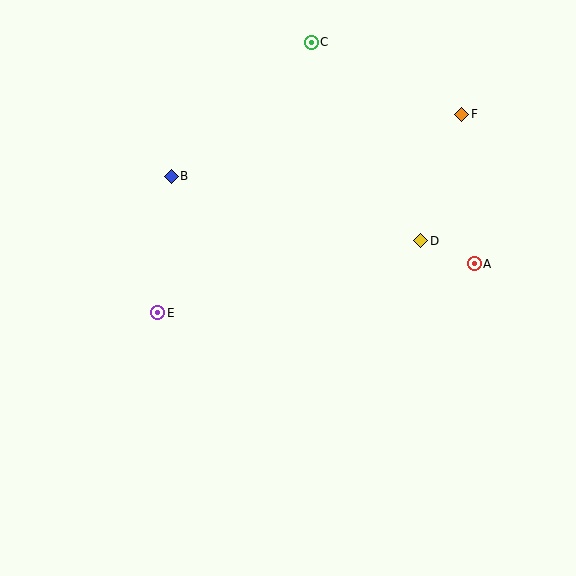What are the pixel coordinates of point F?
Point F is at (462, 114).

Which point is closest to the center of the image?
Point E at (158, 313) is closest to the center.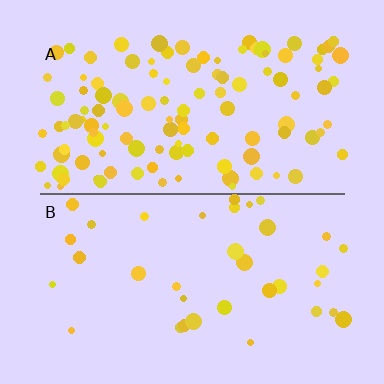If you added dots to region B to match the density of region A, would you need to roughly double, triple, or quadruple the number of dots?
Approximately triple.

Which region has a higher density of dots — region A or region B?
A (the top).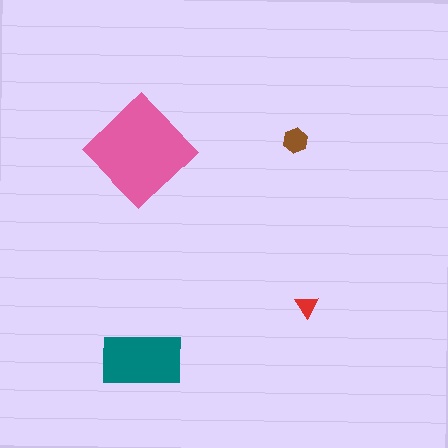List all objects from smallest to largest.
The red triangle, the brown hexagon, the teal rectangle, the pink diamond.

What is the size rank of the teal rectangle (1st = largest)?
2nd.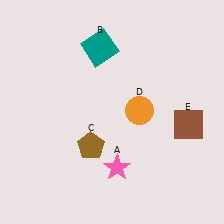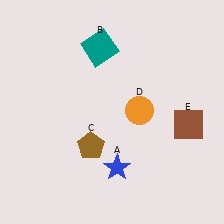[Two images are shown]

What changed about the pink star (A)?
In Image 1, A is pink. In Image 2, it changed to blue.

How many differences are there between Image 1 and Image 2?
There is 1 difference between the two images.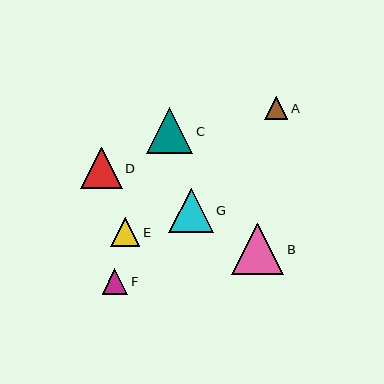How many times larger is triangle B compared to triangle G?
Triangle B is approximately 1.2 times the size of triangle G.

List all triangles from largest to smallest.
From largest to smallest: B, C, G, D, E, F, A.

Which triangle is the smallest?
Triangle A is the smallest with a size of approximately 23 pixels.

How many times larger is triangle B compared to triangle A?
Triangle B is approximately 2.2 times the size of triangle A.